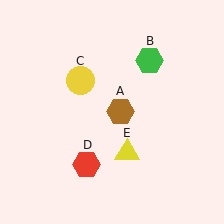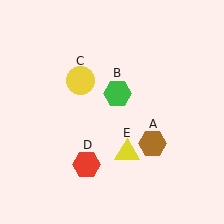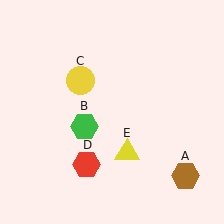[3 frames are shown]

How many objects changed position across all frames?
2 objects changed position: brown hexagon (object A), green hexagon (object B).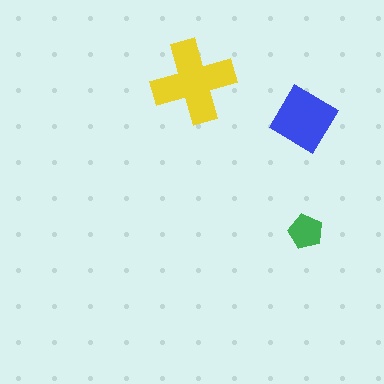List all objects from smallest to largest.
The green pentagon, the blue diamond, the yellow cross.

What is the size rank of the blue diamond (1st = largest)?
2nd.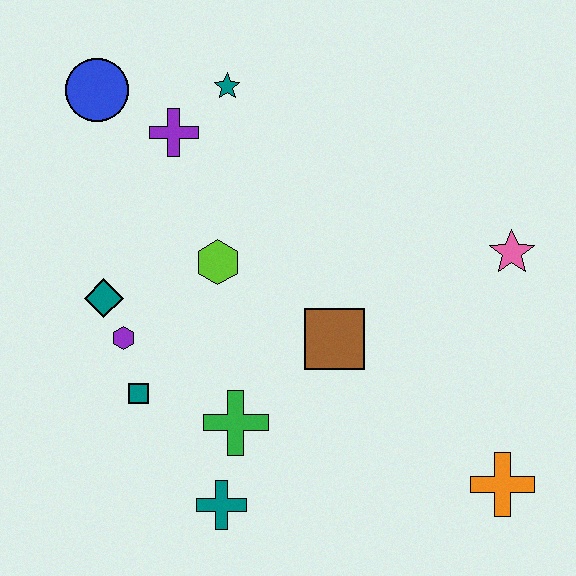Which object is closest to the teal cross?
The green cross is closest to the teal cross.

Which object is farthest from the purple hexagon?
The orange cross is farthest from the purple hexagon.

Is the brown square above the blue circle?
No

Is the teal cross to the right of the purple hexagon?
Yes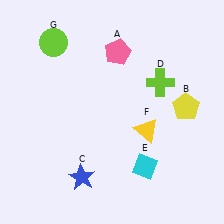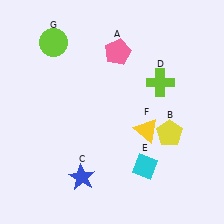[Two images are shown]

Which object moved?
The yellow pentagon (B) moved down.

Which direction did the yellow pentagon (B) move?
The yellow pentagon (B) moved down.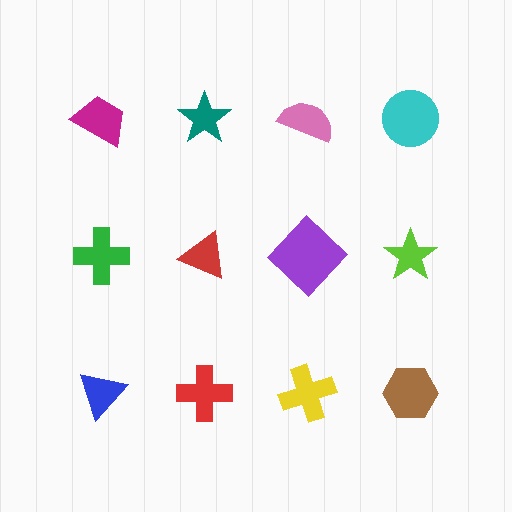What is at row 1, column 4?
A cyan circle.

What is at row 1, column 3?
A pink semicircle.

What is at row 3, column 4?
A brown hexagon.